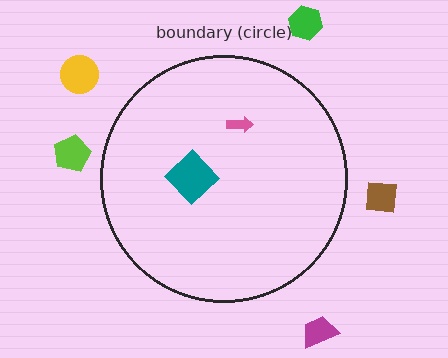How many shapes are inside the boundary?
2 inside, 5 outside.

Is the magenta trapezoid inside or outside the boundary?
Outside.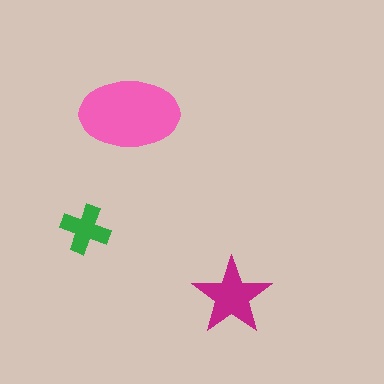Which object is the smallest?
The green cross.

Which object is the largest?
The pink ellipse.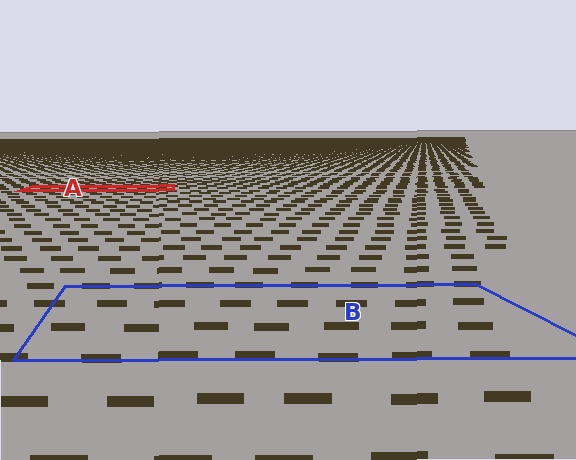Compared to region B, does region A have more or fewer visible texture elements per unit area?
Region A has more texture elements per unit area — they are packed more densely because it is farther away.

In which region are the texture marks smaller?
The texture marks are smaller in region A, because it is farther away.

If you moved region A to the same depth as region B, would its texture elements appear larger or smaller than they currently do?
They would appear larger. At a closer depth, the same texture elements are projected at a bigger on-screen size.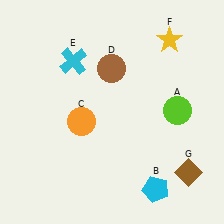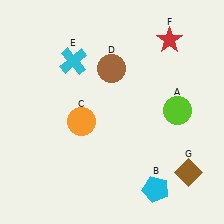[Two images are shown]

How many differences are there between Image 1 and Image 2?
There is 1 difference between the two images.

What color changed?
The star (F) changed from yellow in Image 1 to red in Image 2.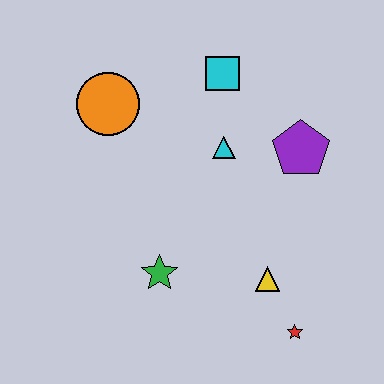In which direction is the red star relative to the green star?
The red star is to the right of the green star.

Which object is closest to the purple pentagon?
The cyan triangle is closest to the purple pentagon.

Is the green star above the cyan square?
No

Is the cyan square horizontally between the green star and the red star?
Yes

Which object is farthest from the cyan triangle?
The red star is farthest from the cyan triangle.